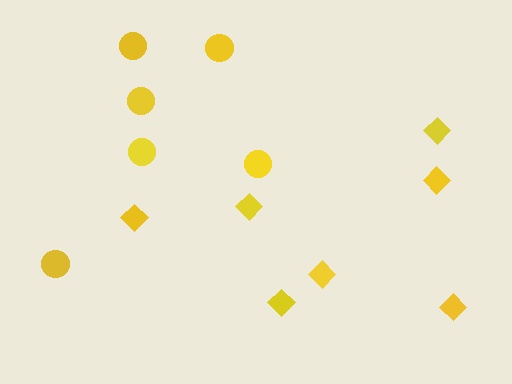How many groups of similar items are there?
There are 2 groups: one group of circles (6) and one group of diamonds (7).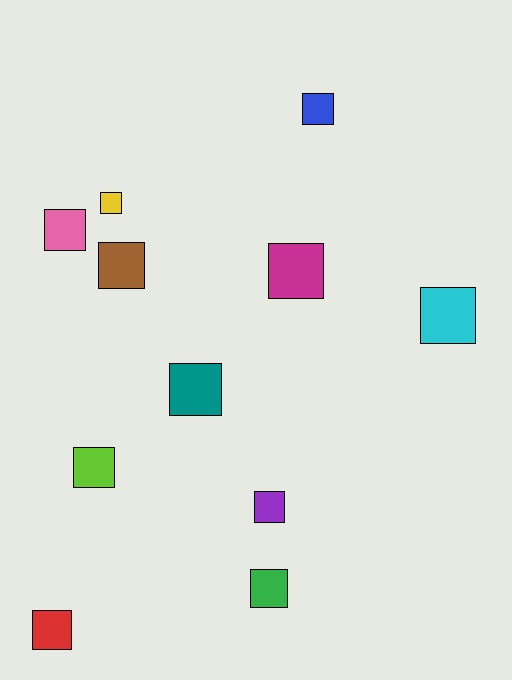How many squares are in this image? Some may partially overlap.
There are 11 squares.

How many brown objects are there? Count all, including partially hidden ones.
There is 1 brown object.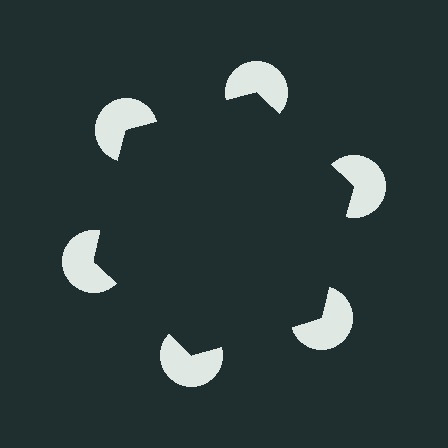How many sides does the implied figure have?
6 sides.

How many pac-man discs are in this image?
There are 6 — one at each vertex of the illusory hexagon.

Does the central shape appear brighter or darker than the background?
It typically appears slightly darker than the background, even though no actual brightness change is drawn.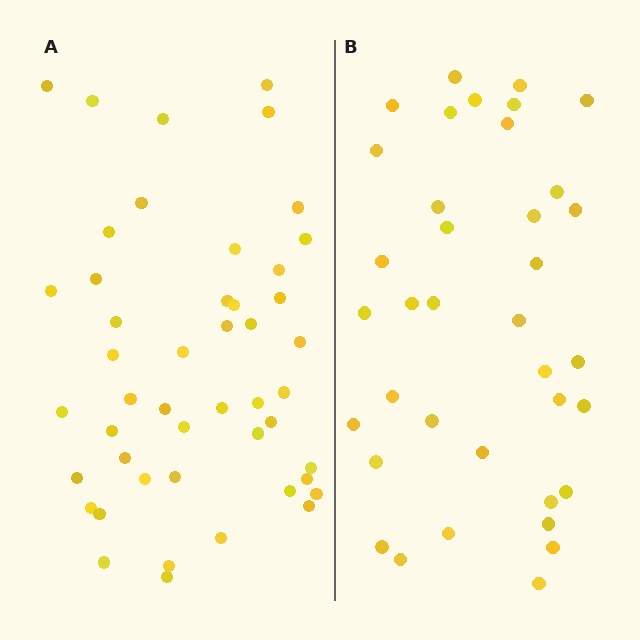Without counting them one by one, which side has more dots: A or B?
Region A (the left region) has more dots.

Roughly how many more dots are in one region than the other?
Region A has roughly 10 or so more dots than region B.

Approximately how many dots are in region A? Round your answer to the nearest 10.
About 50 dots. (The exact count is 47, which rounds to 50.)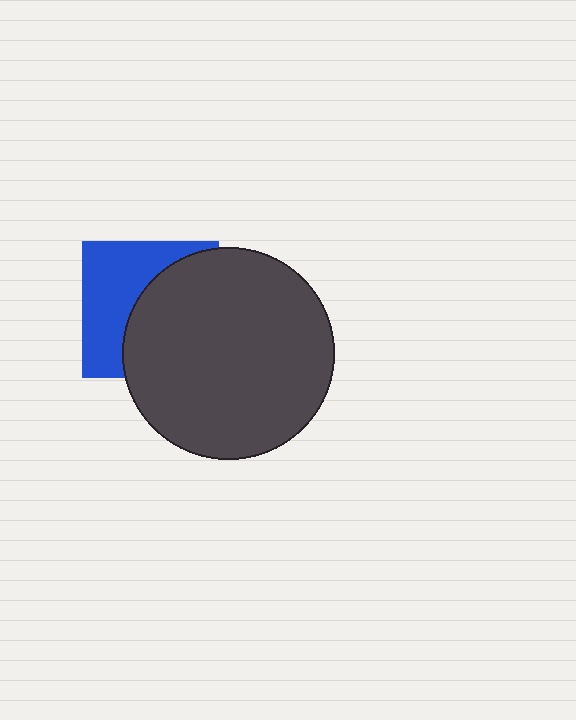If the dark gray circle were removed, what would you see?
You would see the complete blue square.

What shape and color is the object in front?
The object in front is a dark gray circle.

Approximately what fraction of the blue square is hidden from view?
Roughly 55% of the blue square is hidden behind the dark gray circle.